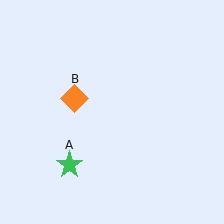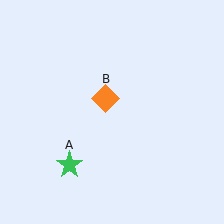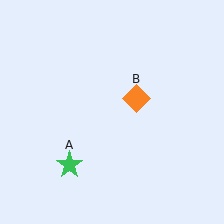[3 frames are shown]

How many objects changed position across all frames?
1 object changed position: orange diamond (object B).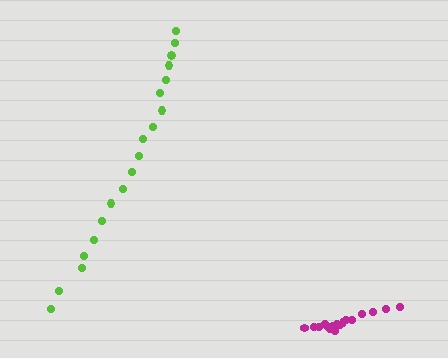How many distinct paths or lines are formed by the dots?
There are 2 distinct paths.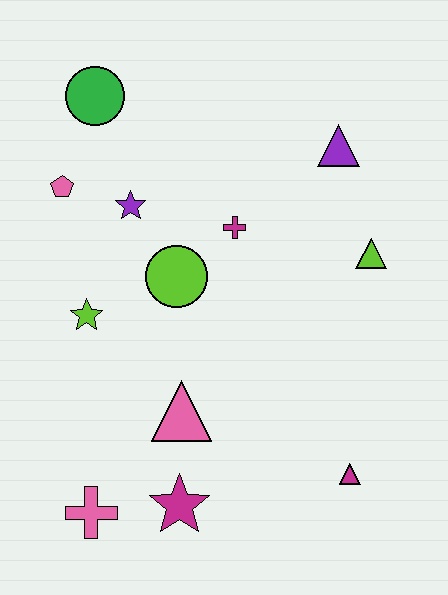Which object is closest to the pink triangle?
The magenta star is closest to the pink triangle.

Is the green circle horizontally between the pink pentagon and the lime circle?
Yes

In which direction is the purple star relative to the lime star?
The purple star is above the lime star.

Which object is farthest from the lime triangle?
The pink cross is farthest from the lime triangle.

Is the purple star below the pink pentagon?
Yes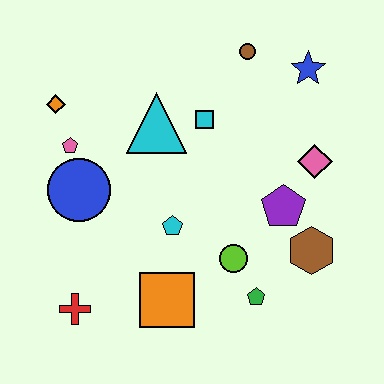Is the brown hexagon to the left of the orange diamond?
No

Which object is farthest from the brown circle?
The red cross is farthest from the brown circle.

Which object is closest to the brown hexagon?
The purple pentagon is closest to the brown hexagon.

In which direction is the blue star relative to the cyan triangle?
The blue star is to the right of the cyan triangle.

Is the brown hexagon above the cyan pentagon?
No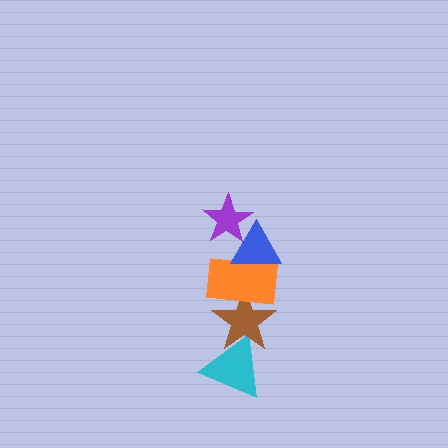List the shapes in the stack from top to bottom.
From top to bottom: the purple star, the blue triangle, the orange rectangle, the brown star, the cyan triangle.